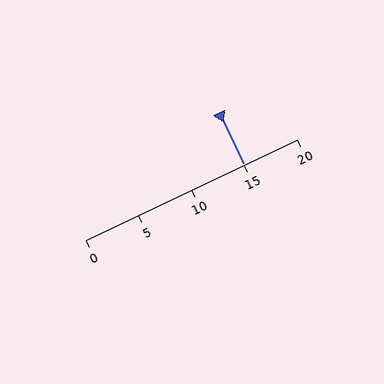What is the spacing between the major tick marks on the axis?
The major ticks are spaced 5 apart.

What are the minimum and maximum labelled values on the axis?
The axis runs from 0 to 20.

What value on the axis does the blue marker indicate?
The marker indicates approximately 15.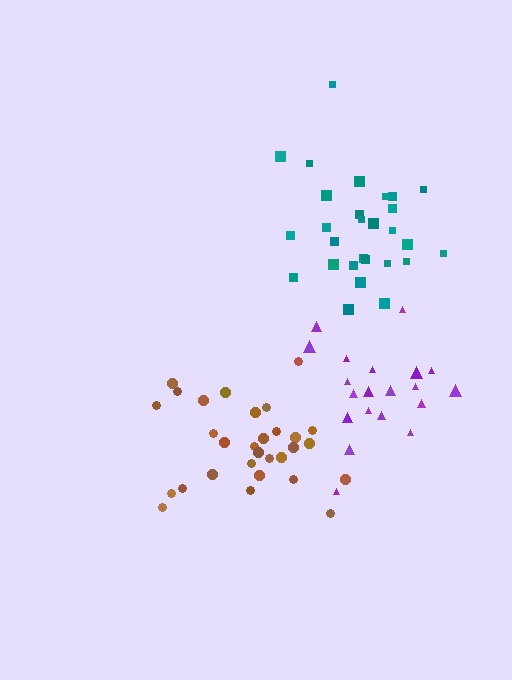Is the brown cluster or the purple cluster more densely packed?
Brown.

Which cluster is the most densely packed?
Brown.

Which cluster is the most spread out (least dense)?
Purple.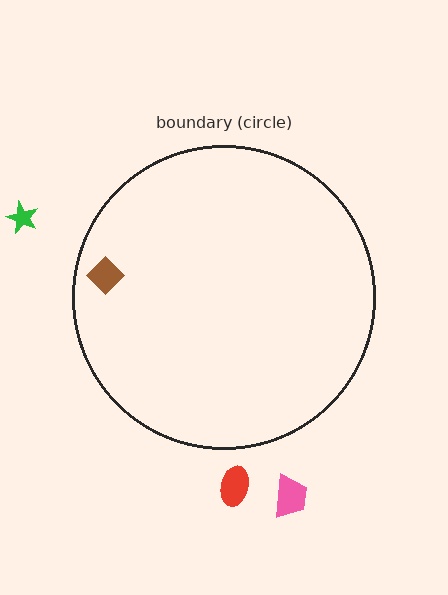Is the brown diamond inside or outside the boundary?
Inside.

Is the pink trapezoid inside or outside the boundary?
Outside.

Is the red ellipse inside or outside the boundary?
Outside.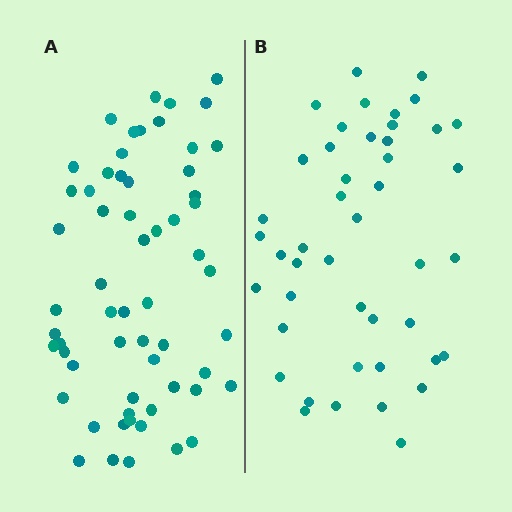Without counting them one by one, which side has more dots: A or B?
Region A (the left region) has more dots.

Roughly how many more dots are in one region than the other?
Region A has approximately 15 more dots than region B.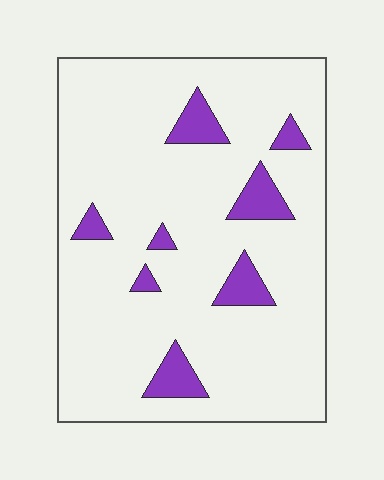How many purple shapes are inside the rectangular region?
8.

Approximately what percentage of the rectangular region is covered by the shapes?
Approximately 10%.